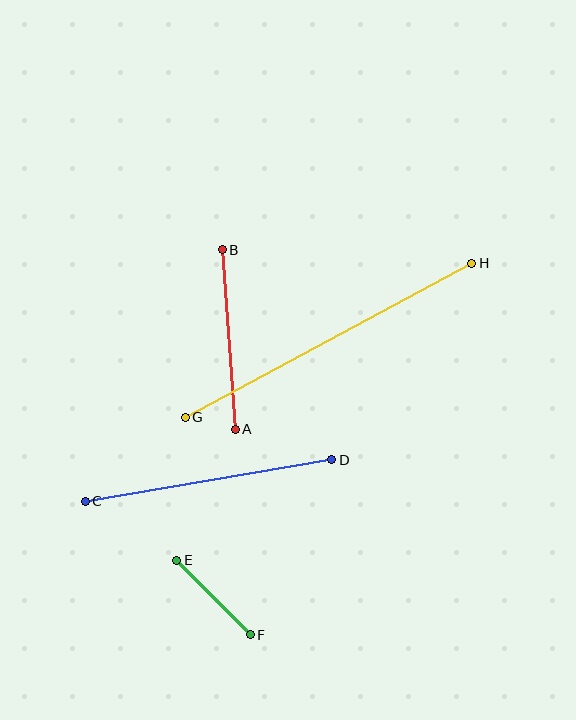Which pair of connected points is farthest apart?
Points G and H are farthest apart.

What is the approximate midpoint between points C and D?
The midpoint is at approximately (209, 481) pixels.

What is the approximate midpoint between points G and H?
The midpoint is at approximately (328, 340) pixels.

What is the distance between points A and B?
The distance is approximately 180 pixels.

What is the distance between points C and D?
The distance is approximately 250 pixels.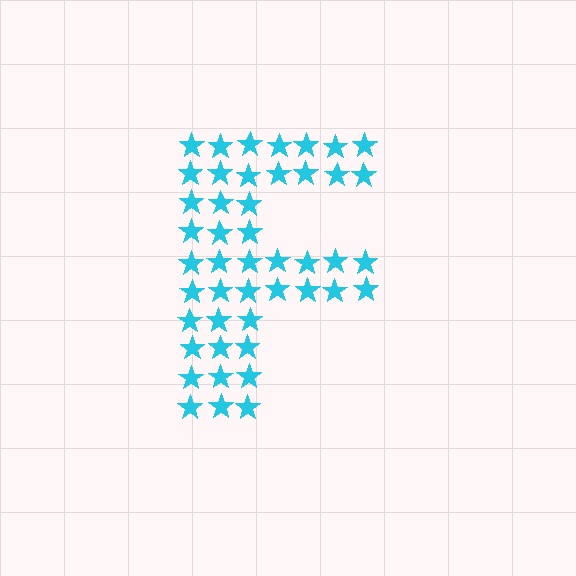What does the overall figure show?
The overall figure shows the letter F.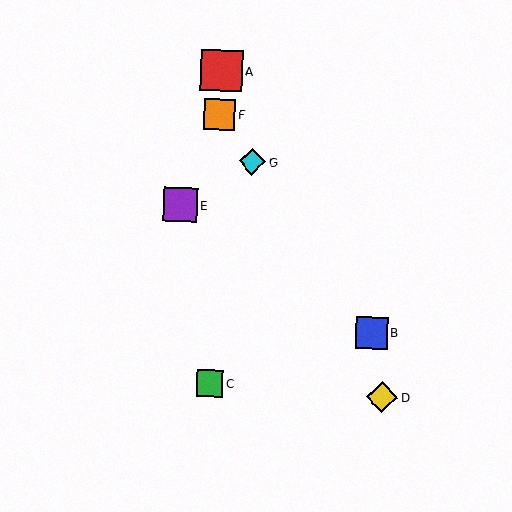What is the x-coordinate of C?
Object C is at x≈210.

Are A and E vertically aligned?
No, A is at x≈222 and E is at x≈180.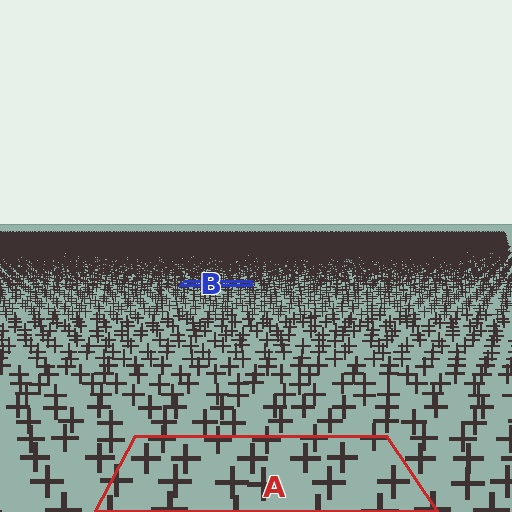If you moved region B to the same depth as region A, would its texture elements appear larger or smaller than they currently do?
They would appear larger. At a closer depth, the same texture elements are projected at a bigger on-screen size.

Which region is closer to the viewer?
Region A is closer. The texture elements there are larger and more spread out.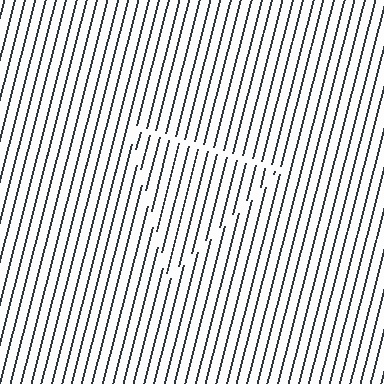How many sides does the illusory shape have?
3 sides — the line-ends trace a triangle.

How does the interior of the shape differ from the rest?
The interior of the shape contains the same grating, shifted by half a period — the contour is defined by the phase discontinuity where line-ends from the inner and outer gratings abut.